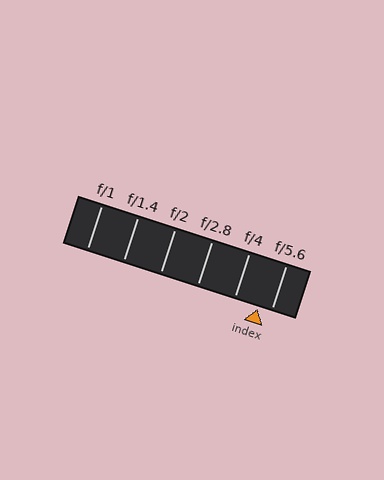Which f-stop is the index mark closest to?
The index mark is closest to f/5.6.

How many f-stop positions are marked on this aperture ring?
There are 6 f-stop positions marked.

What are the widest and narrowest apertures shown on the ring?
The widest aperture shown is f/1 and the narrowest is f/5.6.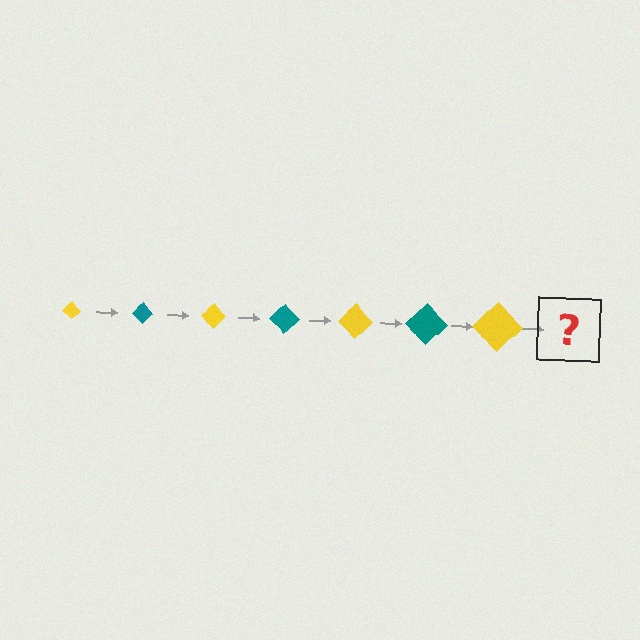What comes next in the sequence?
The next element should be a teal diamond, larger than the previous one.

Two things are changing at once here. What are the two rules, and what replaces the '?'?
The two rules are that the diamond grows larger each step and the color cycles through yellow and teal. The '?' should be a teal diamond, larger than the previous one.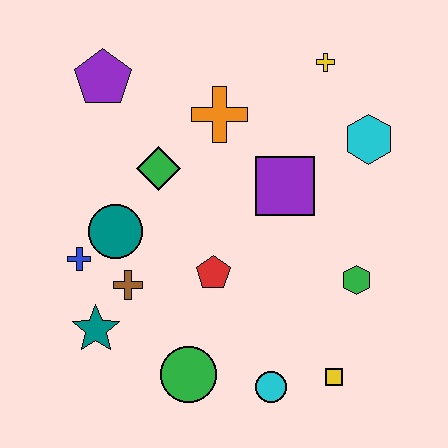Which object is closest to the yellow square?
The cyan circle is closest to the yellow square.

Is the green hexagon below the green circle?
No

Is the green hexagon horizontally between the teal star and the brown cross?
No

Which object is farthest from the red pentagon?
The yellow cross is farthest from the red pentagon.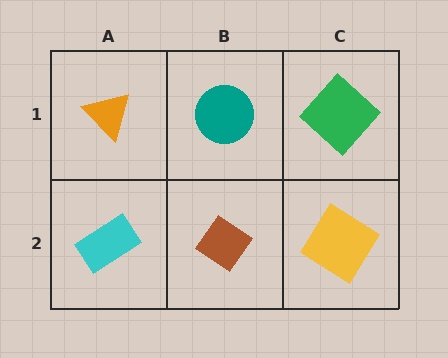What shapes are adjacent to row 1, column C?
A yellow diamond (row 2, column C), a teal circle (row 1, column B).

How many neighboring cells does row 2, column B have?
3.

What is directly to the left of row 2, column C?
A brown diamond.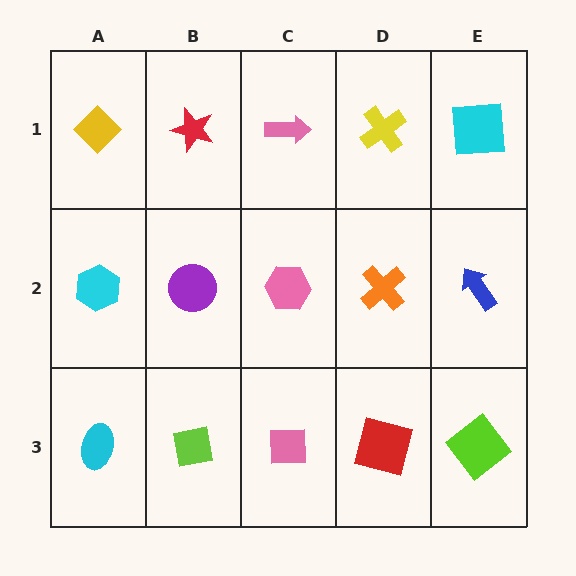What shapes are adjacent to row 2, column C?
A pink arrow (row 1, column C), a pink square (row 3, column C), a purple circle (row 2, column B), an orange cross (row 2, column D).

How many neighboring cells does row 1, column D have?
3.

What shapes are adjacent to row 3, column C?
A pink hexagon (row 2, column C), a lime square (row 3, column B), a red square (row 3, column D).